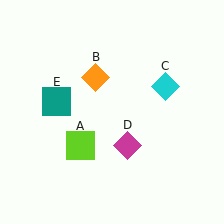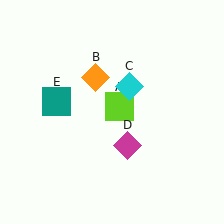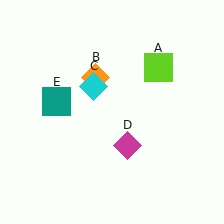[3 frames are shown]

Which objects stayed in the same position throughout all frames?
Orange diamond (object B) and magenta diamond (object D) and teal square (object E) remained stationary.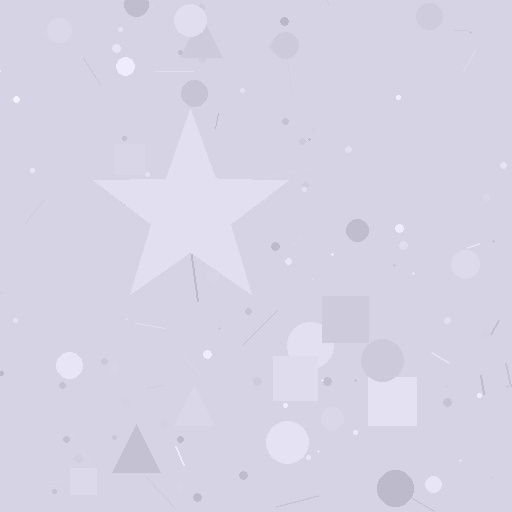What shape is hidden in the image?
A star is hidden in the image.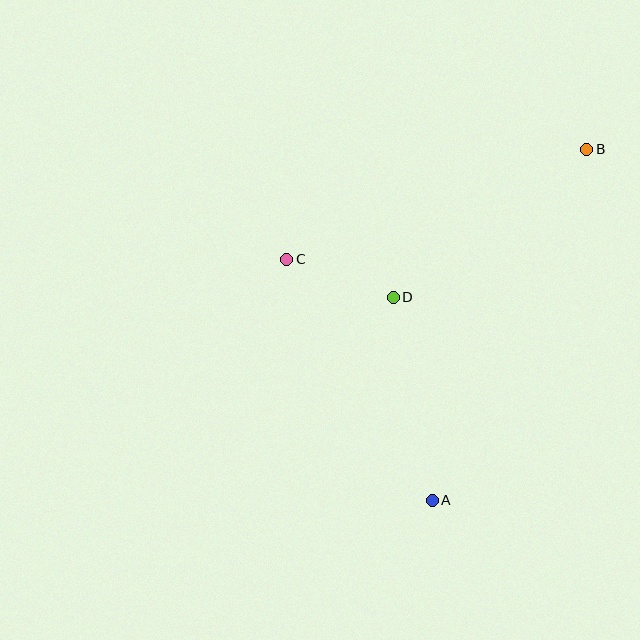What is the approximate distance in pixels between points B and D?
The distance between B and D is approximately 244 pixels.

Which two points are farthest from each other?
Points A and B are farthest from each other.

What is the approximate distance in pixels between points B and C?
The distance between B and C is approximately 320 pixels.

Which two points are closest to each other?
Points C and D are closest to each other.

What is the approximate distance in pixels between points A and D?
The distance between A and D is approximately 207 pixels.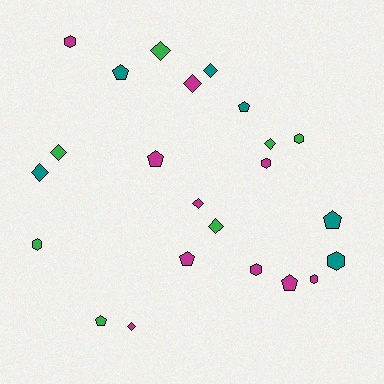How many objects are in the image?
There are 23 objects.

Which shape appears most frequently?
Diamond, with 9 objects.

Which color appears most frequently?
Magenta, with 10 objects.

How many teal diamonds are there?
There are 2 teal diamonds.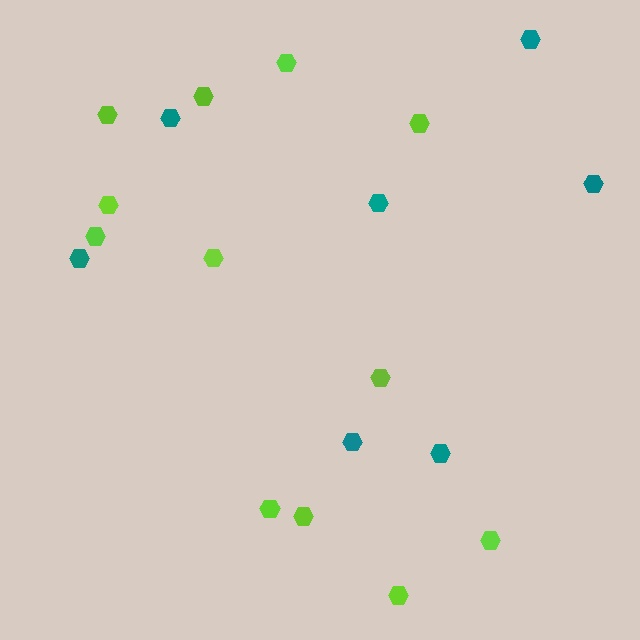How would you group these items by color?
There are 2 groups: one group of teal hexagons (7) and one group of lime hexagons (12).